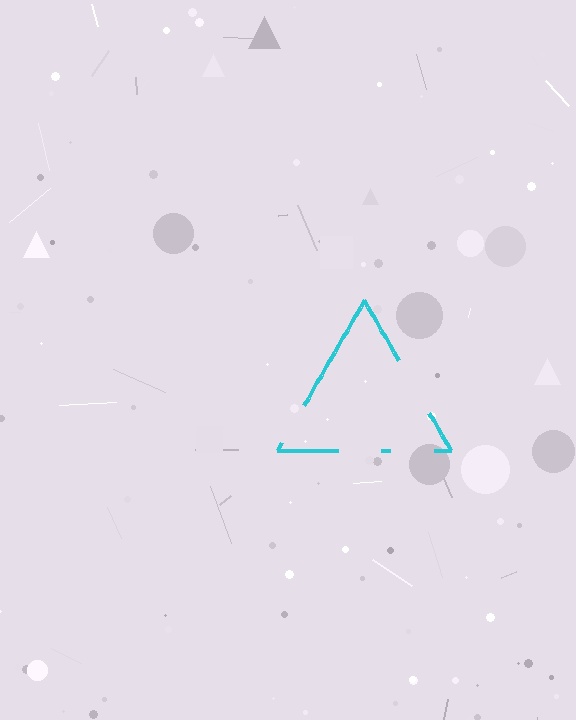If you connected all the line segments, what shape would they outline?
They would outline a triangle.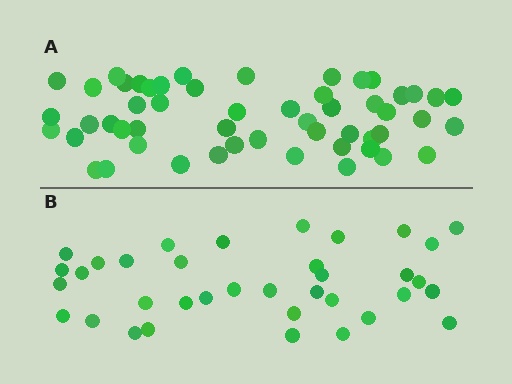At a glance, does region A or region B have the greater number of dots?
Region A (the top region) has more dots.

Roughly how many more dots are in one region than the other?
Region A has approximately 15 more dots than region B.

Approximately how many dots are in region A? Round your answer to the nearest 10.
About 50 dots. (The exact count is 53, which rounds to 50.)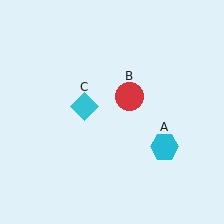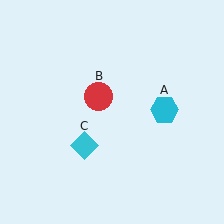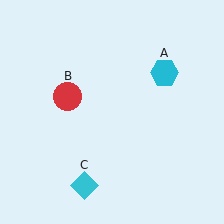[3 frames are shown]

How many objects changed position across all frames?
3 objects changed position: cyan hexagon (object A), red circle (object B), cyan diamond (object C).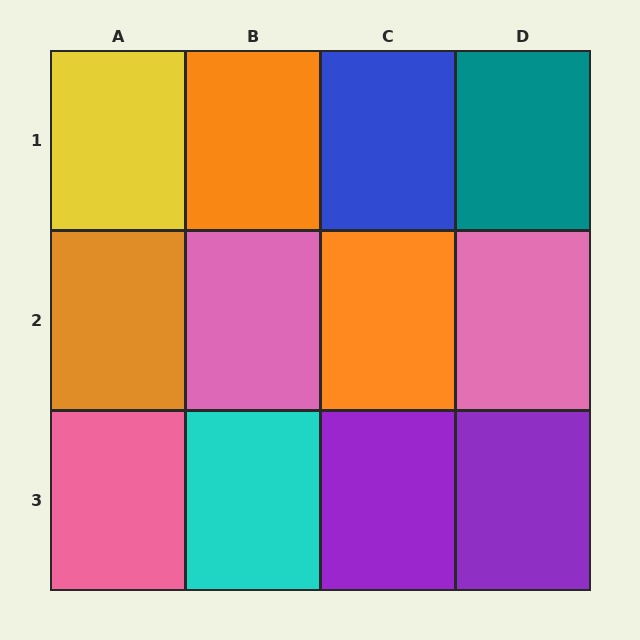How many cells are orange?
3 cells are orange.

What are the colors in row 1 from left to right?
Yellow, orange, blue, teal.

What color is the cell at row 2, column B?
Pink.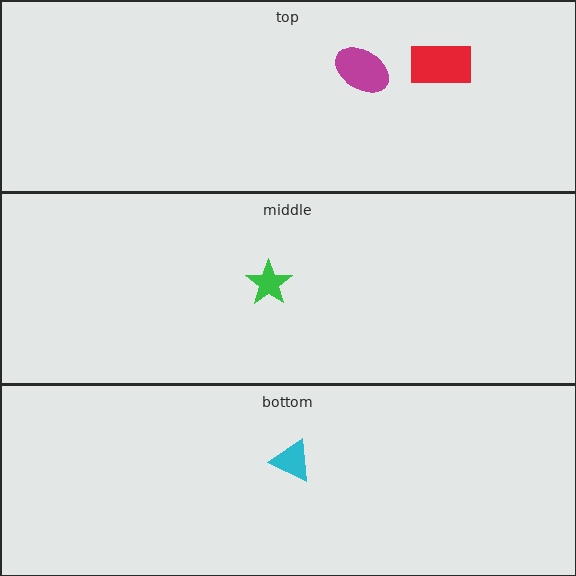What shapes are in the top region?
The magenta ellipse, the red rectangle.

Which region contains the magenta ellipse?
The top region.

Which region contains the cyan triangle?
The bottom region.